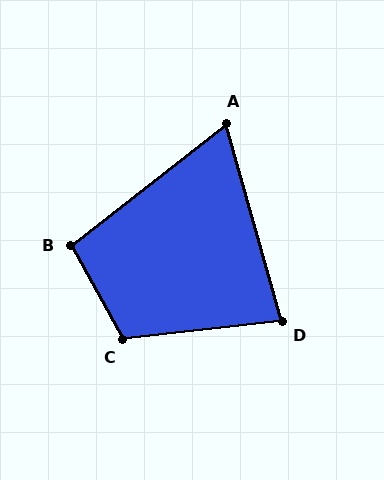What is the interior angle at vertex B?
Approximately 99 degrees (obtuse).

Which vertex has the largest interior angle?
C, at approximately 112 degrees.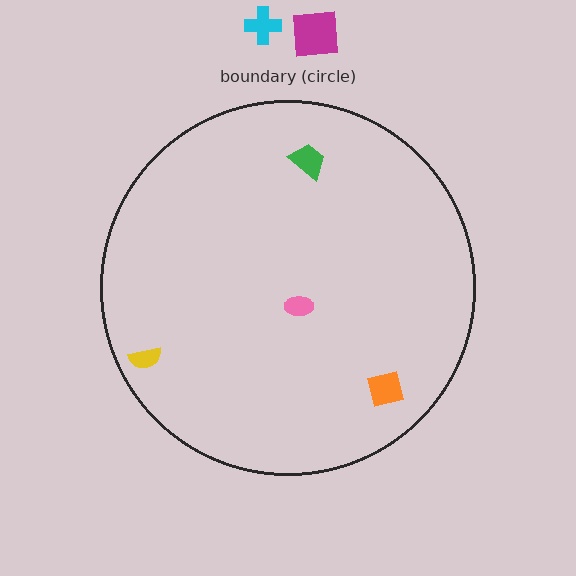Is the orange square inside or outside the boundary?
Inside.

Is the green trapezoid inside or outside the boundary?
Inside.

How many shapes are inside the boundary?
4 inside, 2 outside.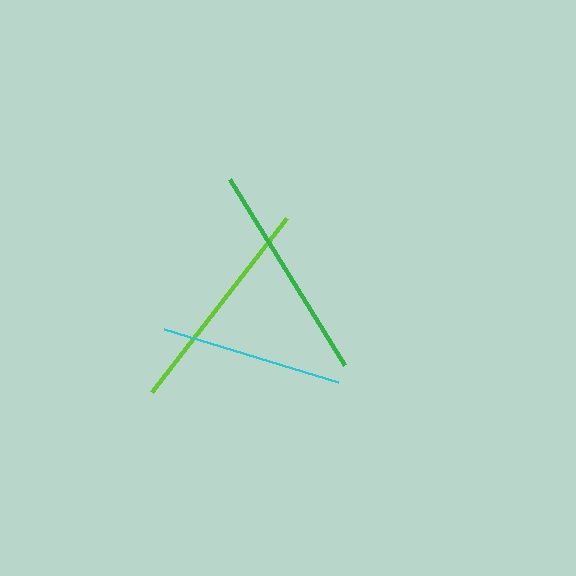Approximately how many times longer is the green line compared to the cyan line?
The green line is approximately 1.2 times the length of the cyan line.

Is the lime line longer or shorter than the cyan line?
The lime line is longer than the cyan line.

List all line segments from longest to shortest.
From longest to shortest: lime, green, cyan.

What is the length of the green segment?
The green segment is approximately 219 pixels long.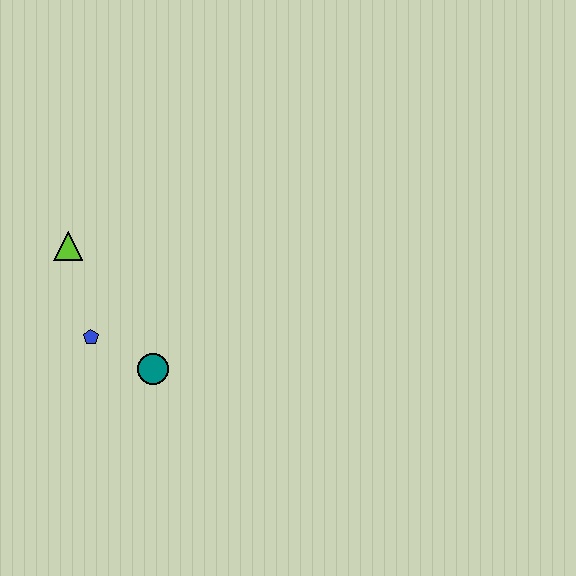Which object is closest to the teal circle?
The blue pentagon is closest to the teal circle.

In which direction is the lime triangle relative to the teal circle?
The lime triangle is above the teal circle.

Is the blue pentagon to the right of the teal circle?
No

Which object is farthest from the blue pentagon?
The lime triangle is farthest from the blue pentagon.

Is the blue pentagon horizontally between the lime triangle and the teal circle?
Yes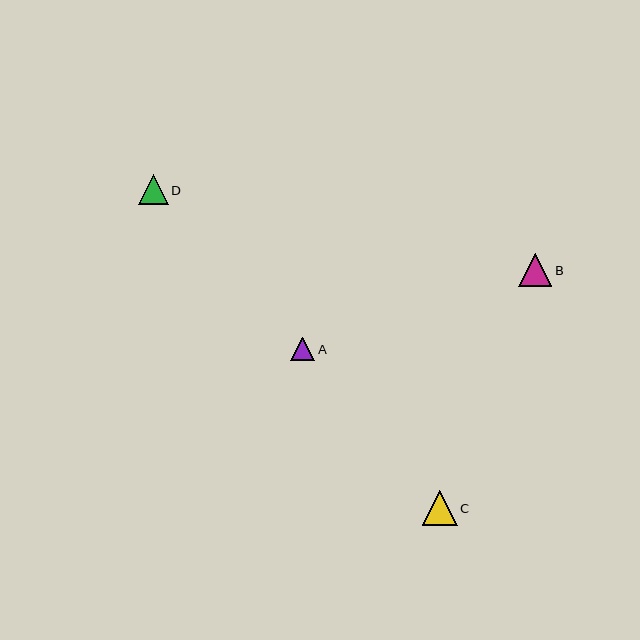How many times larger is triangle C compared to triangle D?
Triangle C is approximately 1.1 times the size of triangle D.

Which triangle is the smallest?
Triangle A is the smallest with a size of approximately 24 pixels.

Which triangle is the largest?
Triangle C is the largest with a size of approximately 35 pixels.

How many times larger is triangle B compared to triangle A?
Triangle B is approximately 1.4 times the size of triangle A.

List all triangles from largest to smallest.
From largest to smallest: C, B, D, A.